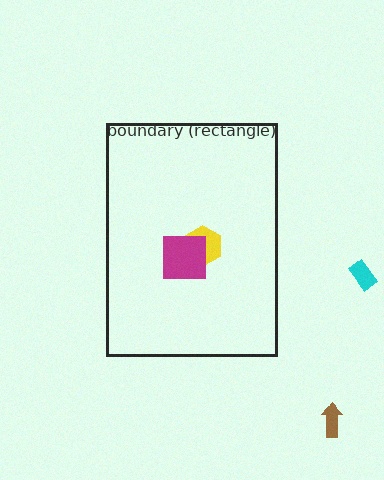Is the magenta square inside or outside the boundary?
Inside.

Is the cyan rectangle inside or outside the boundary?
Outside.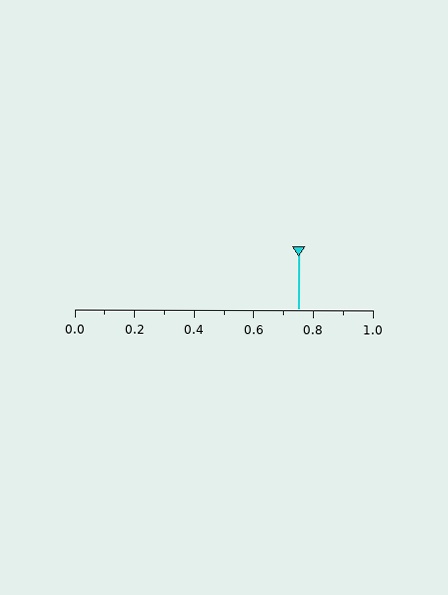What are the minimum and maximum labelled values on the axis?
The axis runs from 0.0 to 1.0.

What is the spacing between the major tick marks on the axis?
The major ticks are spaced 0.2 apart.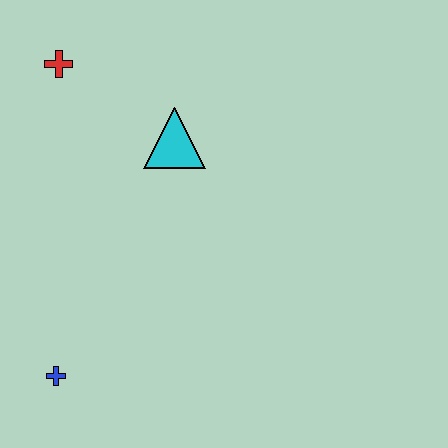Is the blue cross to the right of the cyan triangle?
No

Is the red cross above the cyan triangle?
Yes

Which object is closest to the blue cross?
The cyan triangle is closest to the blue cross.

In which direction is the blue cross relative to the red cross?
The blue cross is below the red cross.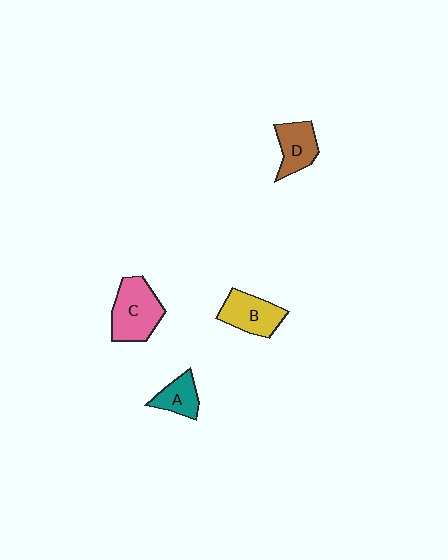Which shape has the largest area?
Shape C (pink).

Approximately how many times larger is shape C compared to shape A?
Approximately 1.8 times.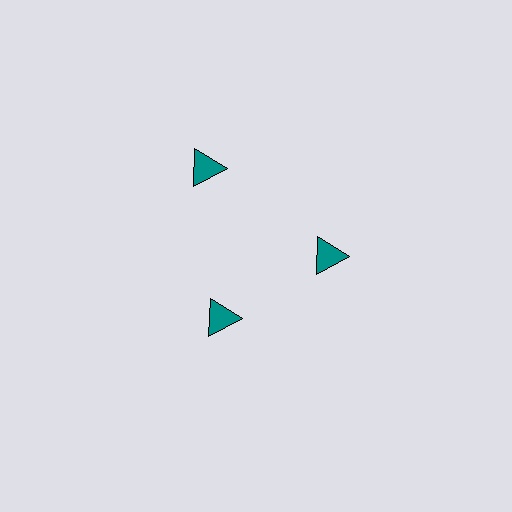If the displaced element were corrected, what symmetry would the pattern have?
It would have 3-fold rotational symmetry — the pattern would map onto itself every 120 degrees.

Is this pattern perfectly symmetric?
No. The 3 teal triangles are arranged in a ring, but one element near the 11 o'clock position is pushed outward from the center, breaking the 3-fold rotational symmetry.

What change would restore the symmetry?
The symmetry would be restored by moving it inward, back onto the ring so that all 3 triangles sit at equal angles and equal distance from the center.